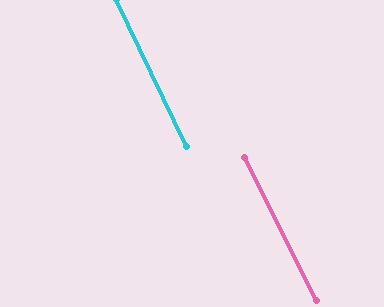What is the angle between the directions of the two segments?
Approximately 1 degree.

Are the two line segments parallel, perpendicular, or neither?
Parallel — their directions differ by only 1.5°.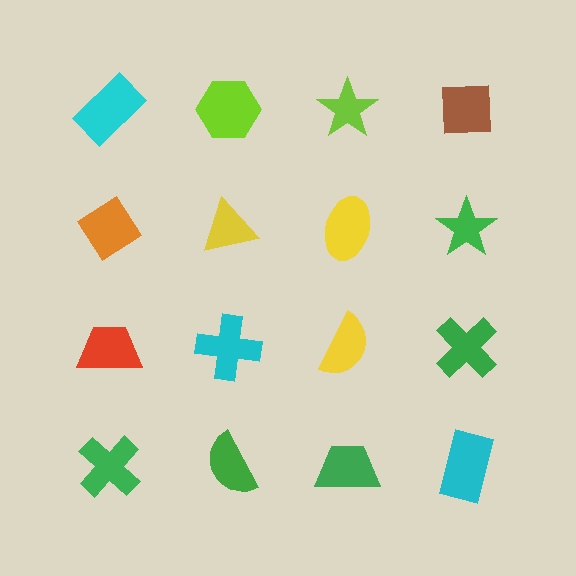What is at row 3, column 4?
A green cross.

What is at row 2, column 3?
A yellow ellipse.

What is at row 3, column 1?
A red trapezoid.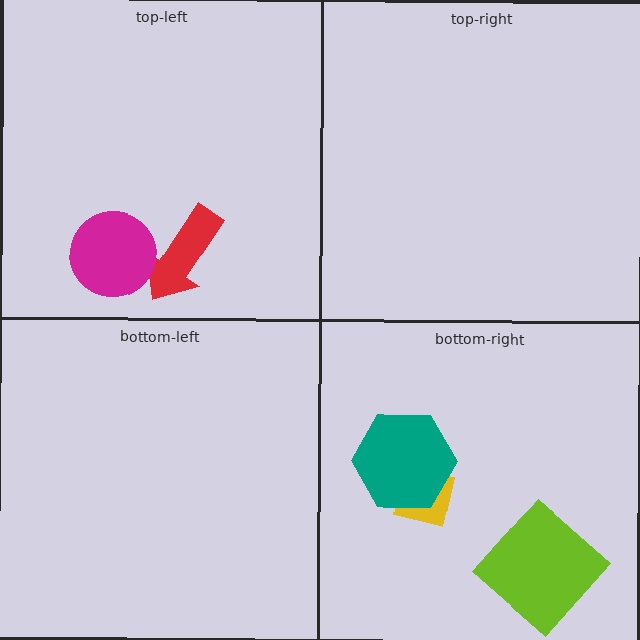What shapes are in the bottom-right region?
The lime diamond, the yellow square, the teal hexagon.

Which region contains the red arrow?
The top-left region.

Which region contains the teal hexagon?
The bottom-right region.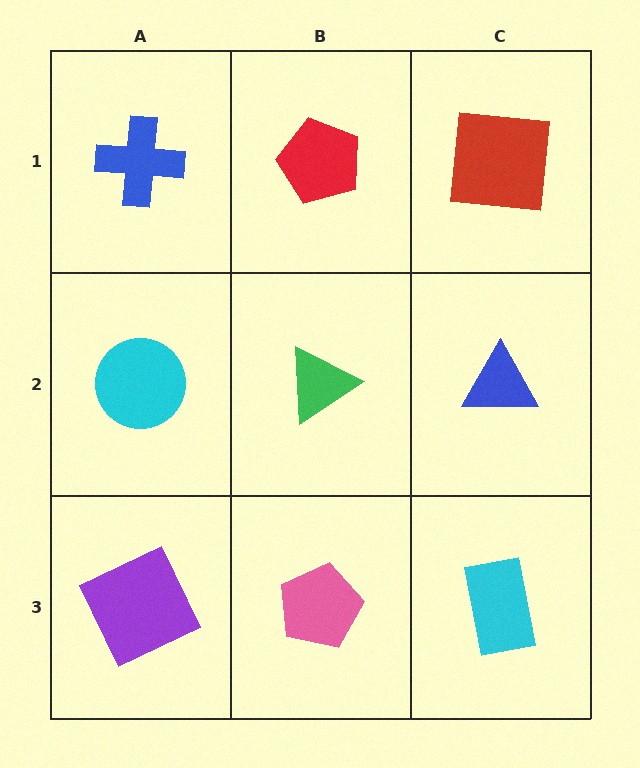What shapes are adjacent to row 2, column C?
A red square (row 1, column C), a cyan rectangle (row 3, column C), a green triangle (row 2, column B).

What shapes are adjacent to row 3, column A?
A cyan circle (row 2, column A), a pink pentagon (row 3, column B).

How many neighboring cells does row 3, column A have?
2.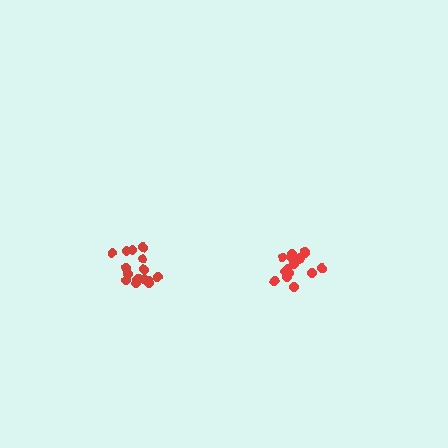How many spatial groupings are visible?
There are 2 spatial groupings.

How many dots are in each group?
Group 1: 16 dots, Group 2: 18 dots (34 total).